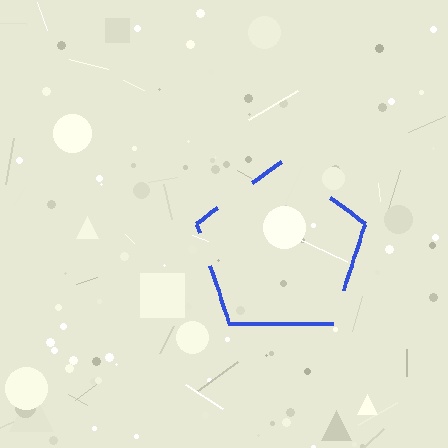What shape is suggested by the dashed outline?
The dashed outline suggests a pentagon.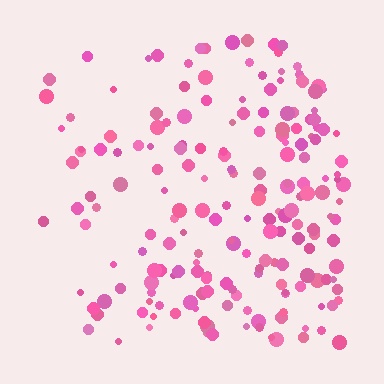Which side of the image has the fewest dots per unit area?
The left.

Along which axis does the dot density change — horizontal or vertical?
Horizontal.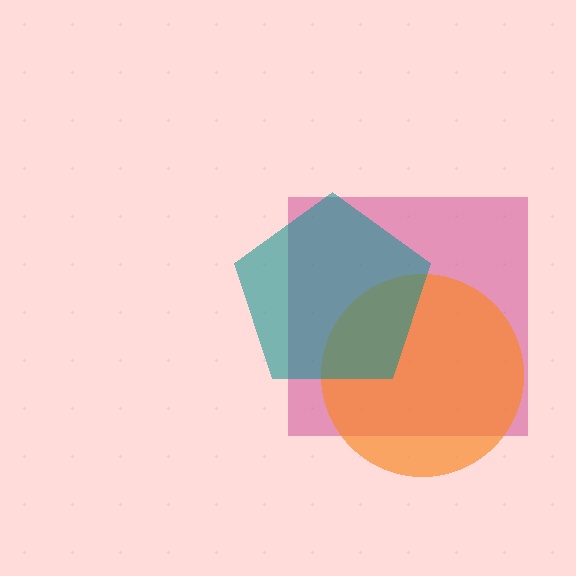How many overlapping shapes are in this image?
There are 3 overlapping shapes in the image.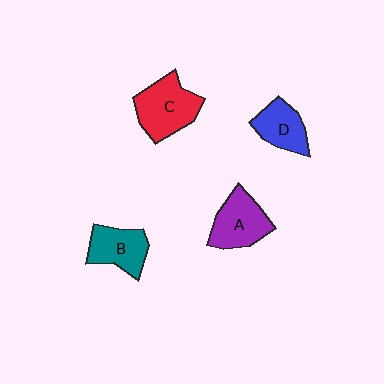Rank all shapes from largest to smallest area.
From largest to smallest: C (red), A (purple), B (teal), D (blue).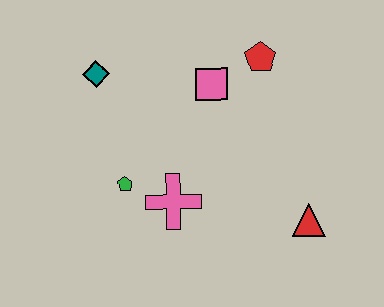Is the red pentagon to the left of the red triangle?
Yes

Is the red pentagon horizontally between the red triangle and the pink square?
Yes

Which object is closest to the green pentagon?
The pink cross is closest to the green pentagon.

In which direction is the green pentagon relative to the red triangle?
The green pentagon is to the left of the red triangle.